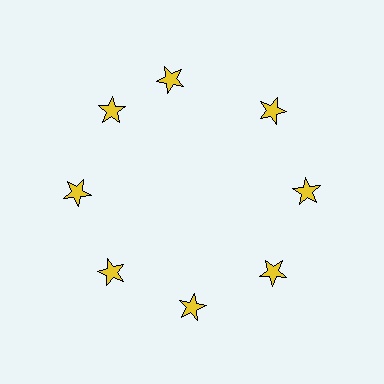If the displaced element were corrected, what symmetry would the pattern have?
It would have 8-fold rotational symmetry — the pattern would map onto itself every 45 degrees.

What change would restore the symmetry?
The symmetry would be restored by rotating it back into even spacing with its neighbors so that all 8 stars sit at equal angles and equal distance from the center.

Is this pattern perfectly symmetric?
No. The 8 yellow stars are arranged in a ring, but one element near the 12 o'clock position is rotated out of alignment along the ring, breaking the 8-fold rotational symmetry.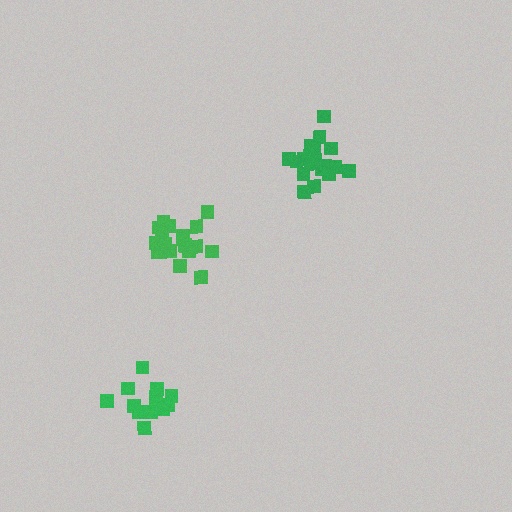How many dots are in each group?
Group 1: 20 dots, Group 2: 19 dots, Group 3: 14 dots (53 total).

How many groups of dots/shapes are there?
There are 3 groups.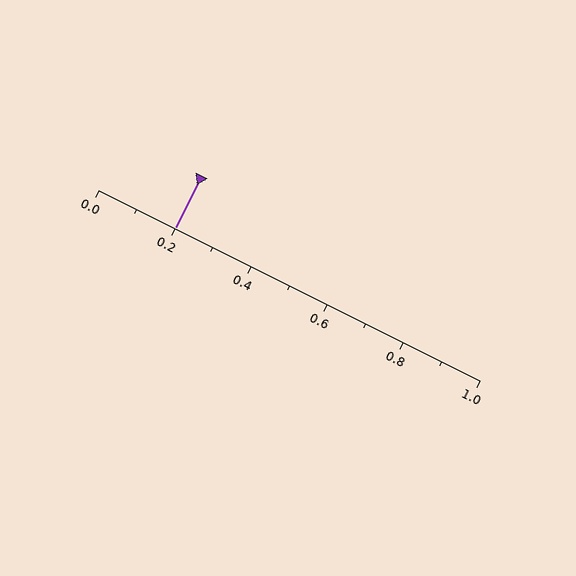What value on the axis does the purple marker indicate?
The marker indicates approximately 0.2.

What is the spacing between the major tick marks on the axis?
The major ticks are spaced 0.2 apart.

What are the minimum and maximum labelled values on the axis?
The axis runs from 0.0 to 1.0.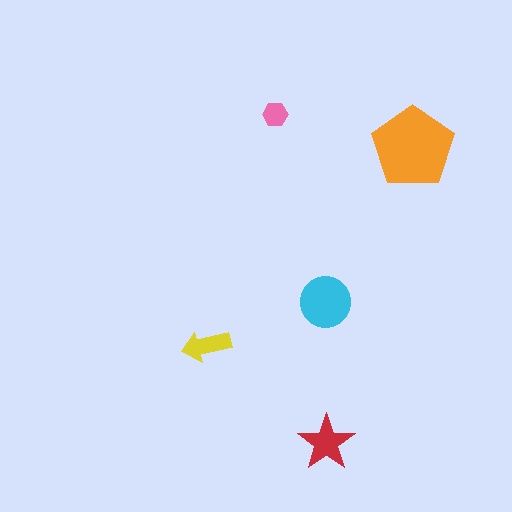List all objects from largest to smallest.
The orange pentagon, the cyan circle, the red star, the yellow arrow, the pink hexagon.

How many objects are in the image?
There are 5 objects in the image.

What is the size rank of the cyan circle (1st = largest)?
2nd.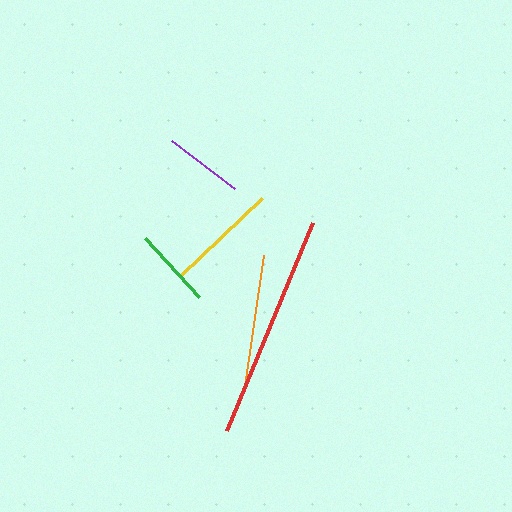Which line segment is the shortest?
The purple line is the shortest at approximately 79 pixels.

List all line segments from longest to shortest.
From longest to shortest: red, orange, yellow, green, purple.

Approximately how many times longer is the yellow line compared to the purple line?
The yellow line is approximately 1.4 times the length of the purple line.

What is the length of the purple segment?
The purple segment is approximately 79 pixels long.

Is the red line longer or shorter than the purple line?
The red line is longer than the purple line.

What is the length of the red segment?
The red segment is approximately 225 pixels long.